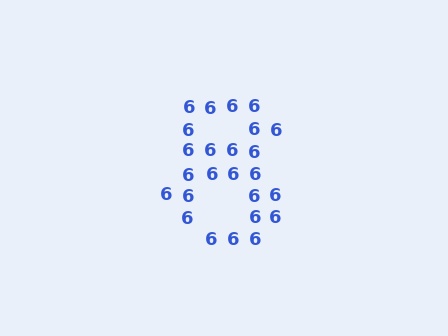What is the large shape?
The large shape is the digit 8.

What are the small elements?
The small elements are digit 6's.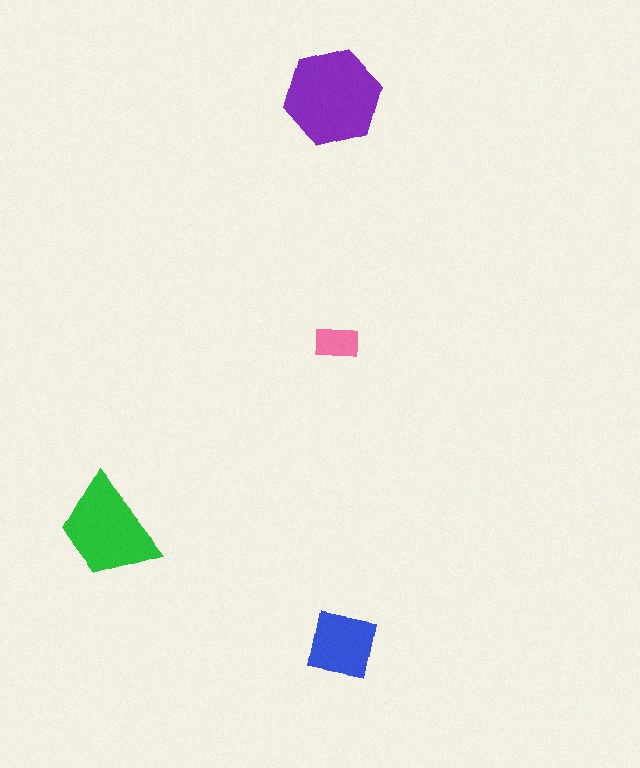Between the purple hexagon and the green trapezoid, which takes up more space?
The purple hexagon.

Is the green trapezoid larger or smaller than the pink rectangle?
Larger.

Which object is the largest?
The purple hexagon.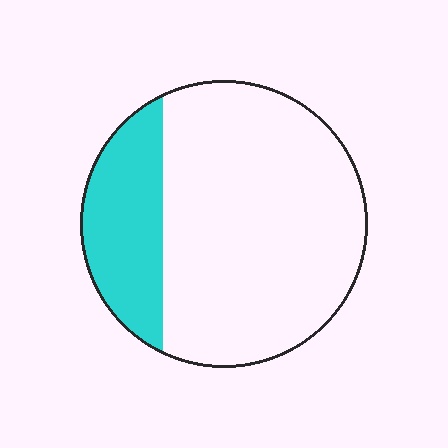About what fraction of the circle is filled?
About one quarter (1/4).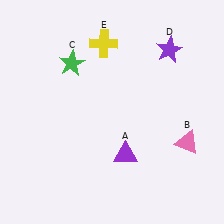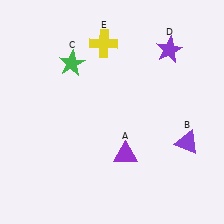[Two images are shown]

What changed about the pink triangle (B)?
In Image 1, B is pink. In Image 2, it changed to purple.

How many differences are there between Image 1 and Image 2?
There is 1 difference between the two images.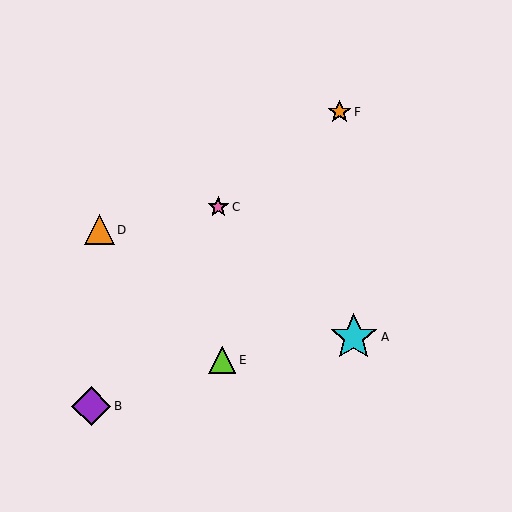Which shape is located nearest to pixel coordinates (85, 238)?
The orange triangle (labeled D) at (99, 230) is nearest to that location.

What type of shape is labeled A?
Shape A is a cyan star.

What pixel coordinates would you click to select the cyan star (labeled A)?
Click at (354, 337) to select the cyan star A.